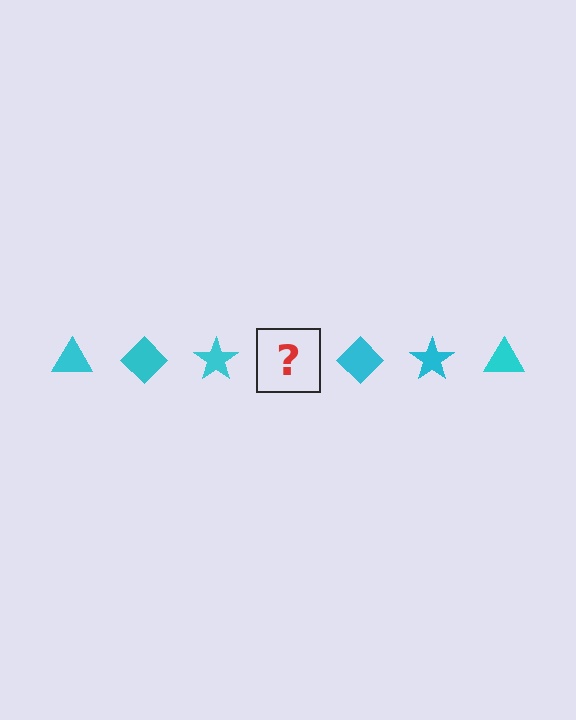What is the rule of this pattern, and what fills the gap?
The rule is that the pattern cycles through triangle, diamond, star shapes in cyan. The gap should be filled with a cyan triangle.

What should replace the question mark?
The question mark should be replaced with a cyan triangle.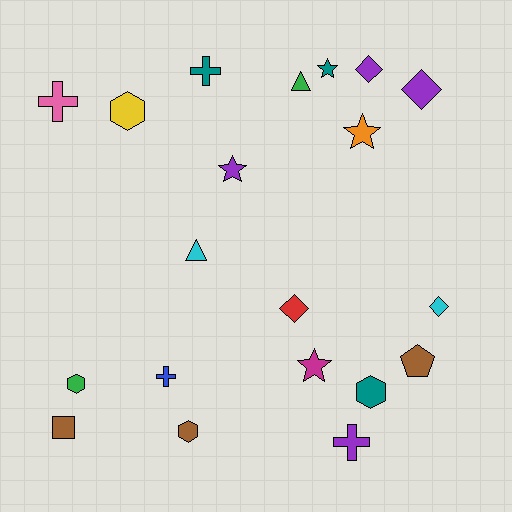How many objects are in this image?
There are 20 objects.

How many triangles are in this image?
There are 2 triangles.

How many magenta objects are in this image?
There is 1 magenta object.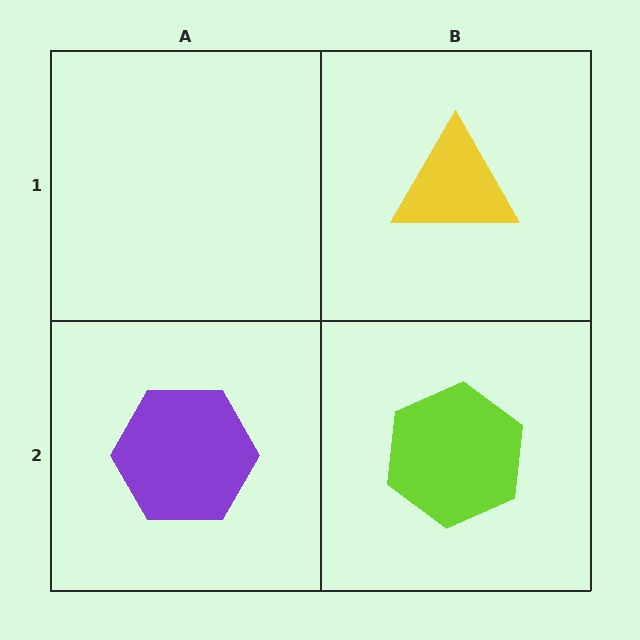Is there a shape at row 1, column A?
No, that cell is empty.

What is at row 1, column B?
A yellow triangle.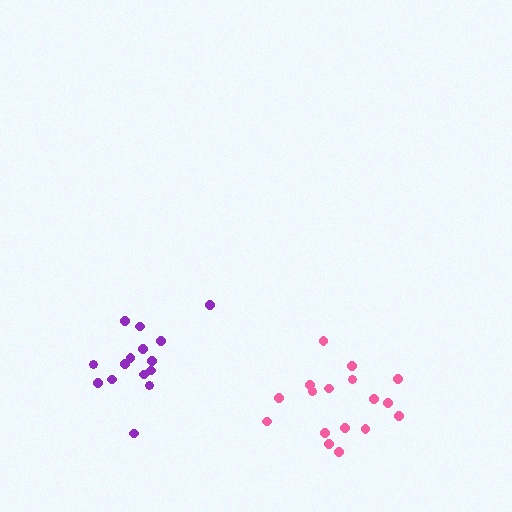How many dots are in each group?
Group 1: 17 dots, Group 2: 15 dots (32 total).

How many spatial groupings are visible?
There are 2 spatial groupings.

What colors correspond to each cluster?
The clusters are colored: pink, purple.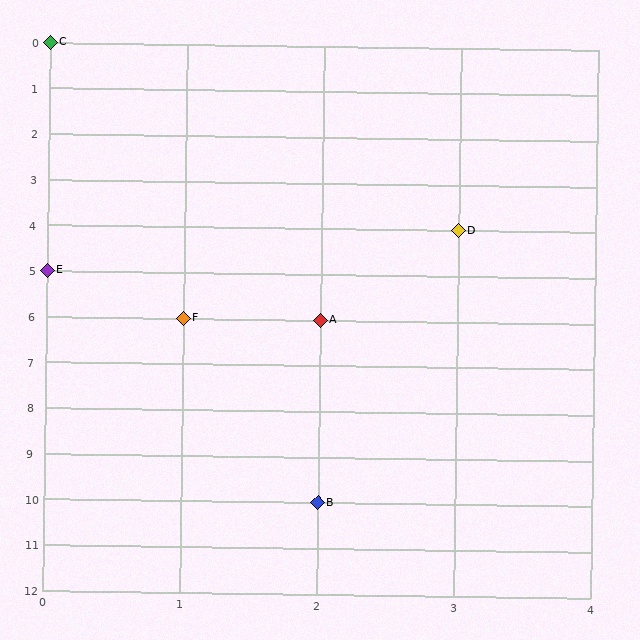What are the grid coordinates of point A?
Point A is at grid coordinates (2, 6).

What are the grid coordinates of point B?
Point B is at grid coordinates (2, 10).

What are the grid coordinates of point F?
Point F is at grid coordinates (1, 6).